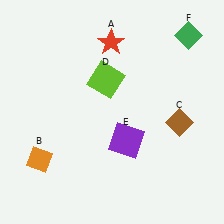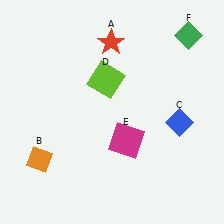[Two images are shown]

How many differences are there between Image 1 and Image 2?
There are 2 differences between the two images.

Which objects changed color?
C changed from brown to blue. E changed from purple to magenta.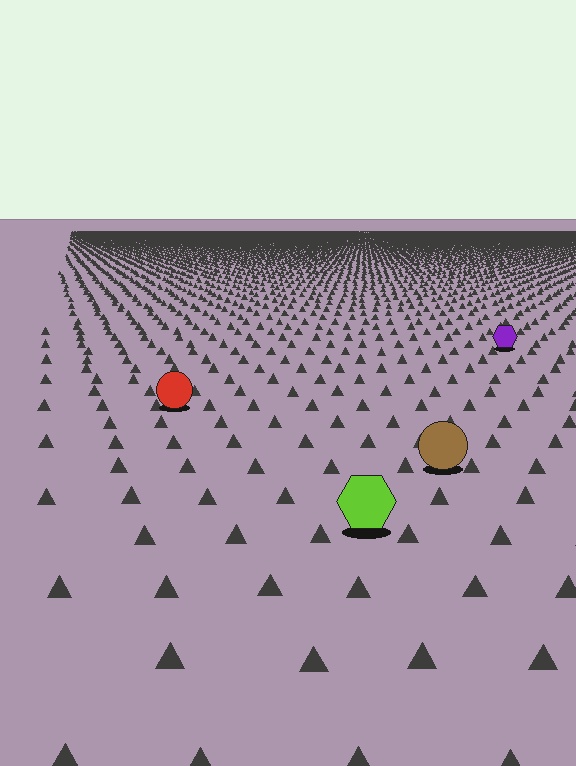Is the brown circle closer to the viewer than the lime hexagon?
No. The lime hexagon is closer — you can tell from the texture gradient: the ground texture is coarser near it.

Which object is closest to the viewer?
The lime hexagon is closest. The texture marks near it are larger and more spread out.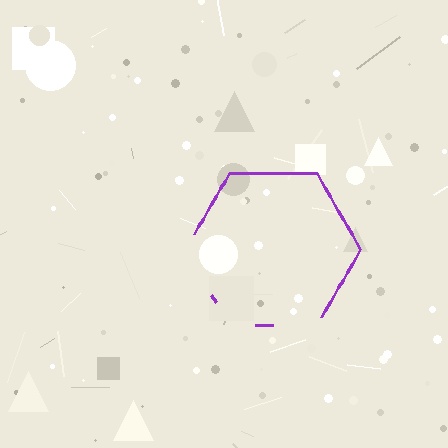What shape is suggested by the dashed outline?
The dashed outline suggests a hexagon.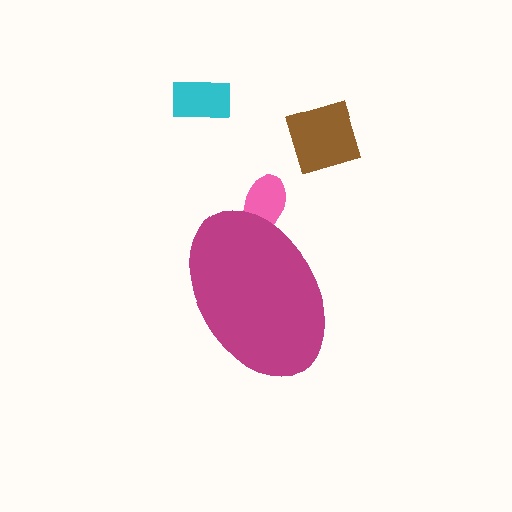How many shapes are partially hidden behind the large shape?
1 shape is partially hidden.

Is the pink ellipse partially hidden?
Yes, the pink ellipse is partially hidden behind the magenta ellipse.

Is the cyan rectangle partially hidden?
No, the cyan rectangle is fully visible.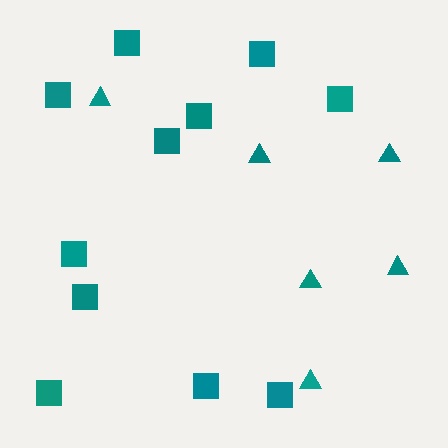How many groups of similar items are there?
There are 2 groups: one group of squares (11) and one group of triangles (6).